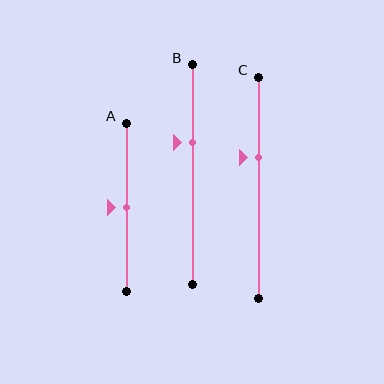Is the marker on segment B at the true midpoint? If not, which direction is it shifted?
No, the marker on segment B is shifted upward by about 15% of the segment length.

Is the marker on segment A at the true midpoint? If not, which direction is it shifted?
Yes, the marker on segment A is at the true midpoint.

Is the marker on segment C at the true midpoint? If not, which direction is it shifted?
No, the marker on segment C is shifted upward by about 14% of the segment length.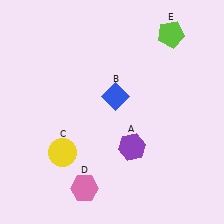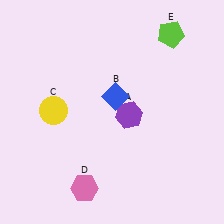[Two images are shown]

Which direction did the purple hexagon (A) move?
The purple hexagon (A) moved up.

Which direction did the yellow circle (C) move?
The yellow circle (C) moved up.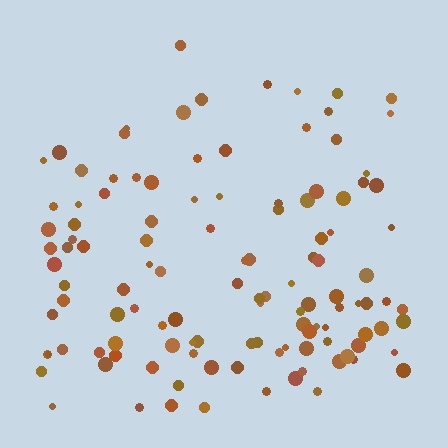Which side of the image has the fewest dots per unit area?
The top.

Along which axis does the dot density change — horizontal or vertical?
Vertical.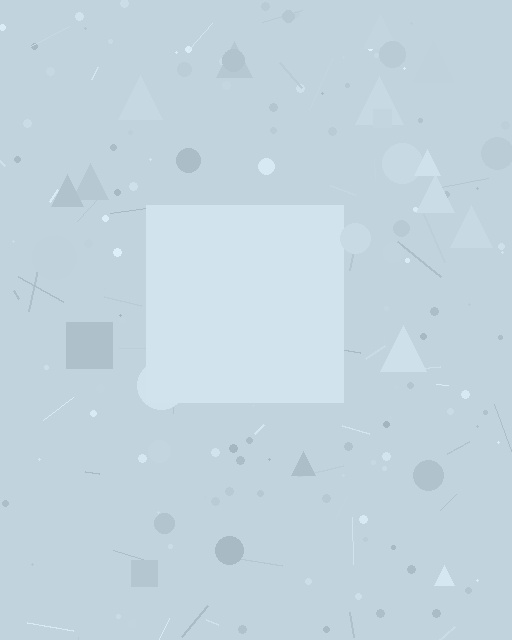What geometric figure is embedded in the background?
A square is embedded in the background.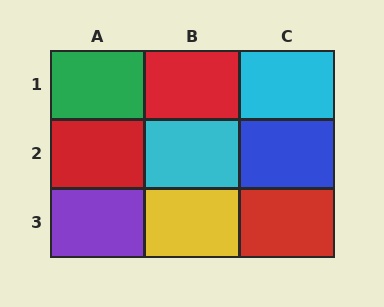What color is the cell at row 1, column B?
Red.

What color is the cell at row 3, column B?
Yellow.